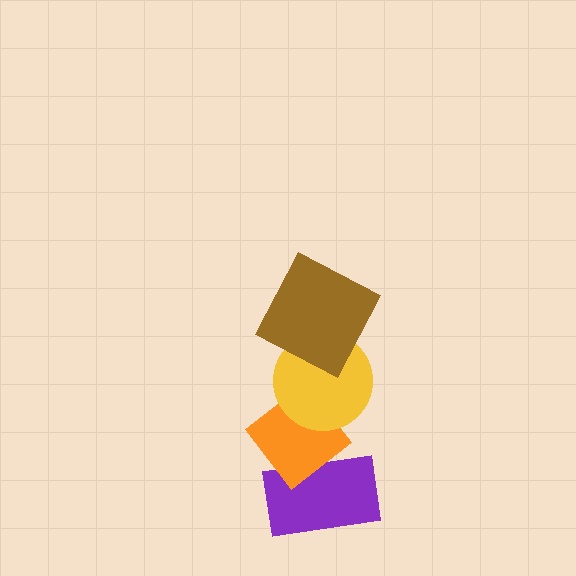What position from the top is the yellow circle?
The yellow circle is 2nd from the top.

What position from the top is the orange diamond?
The orange diamond is 3rd from the top.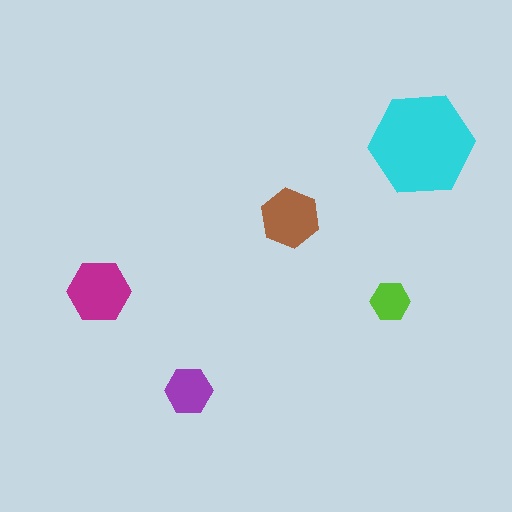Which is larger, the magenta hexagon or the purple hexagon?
The magenta one.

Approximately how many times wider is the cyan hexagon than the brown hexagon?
About 2 times wider.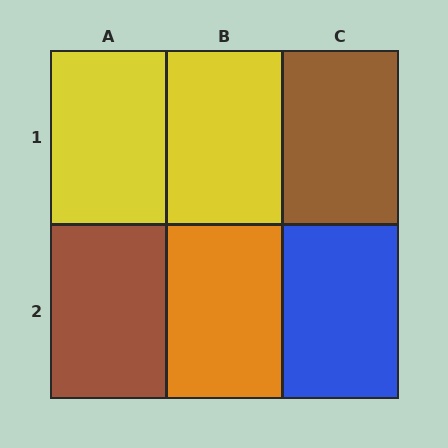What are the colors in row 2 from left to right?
Brown, orange, blue.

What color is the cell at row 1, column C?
Brown.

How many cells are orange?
1 cell is orange.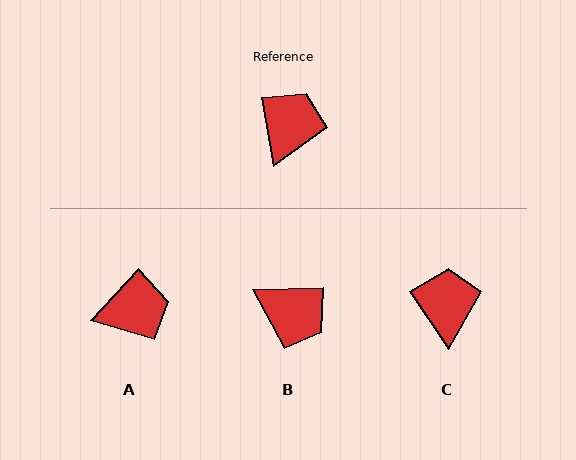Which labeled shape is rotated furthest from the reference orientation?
B, about 98 degrees away.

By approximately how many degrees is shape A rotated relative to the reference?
Approximately 53 degrees clockwise.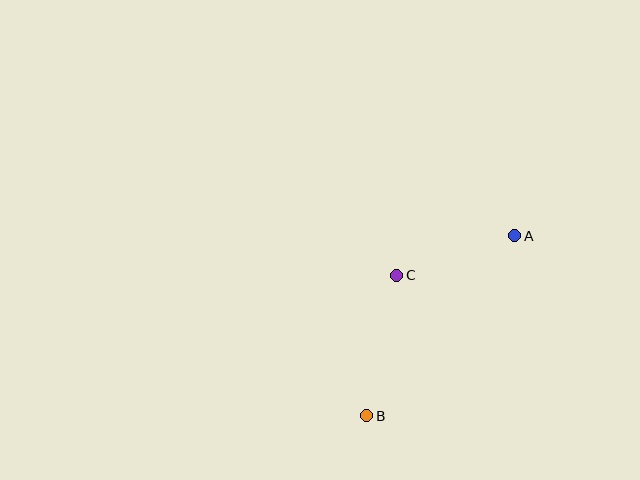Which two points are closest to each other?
Points A and C are closest to each other.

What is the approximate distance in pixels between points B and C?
The distance between B and C is approximately 143 pixels.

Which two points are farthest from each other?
Points A and B are farthest from each other.